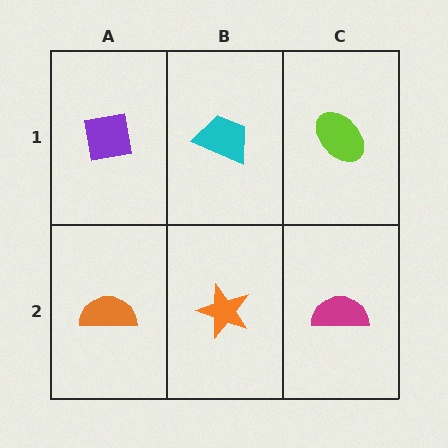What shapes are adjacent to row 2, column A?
A purple square (row 1, column A), an orange star (row 2, column B).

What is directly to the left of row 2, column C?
An orange star.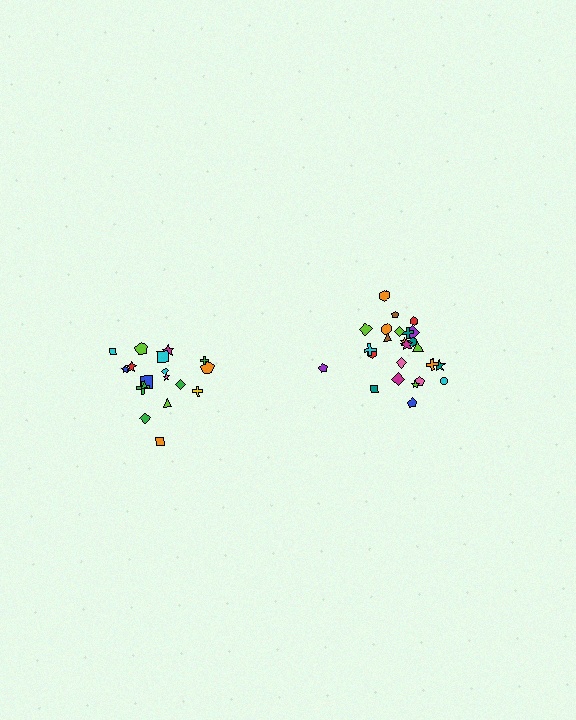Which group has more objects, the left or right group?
The right group.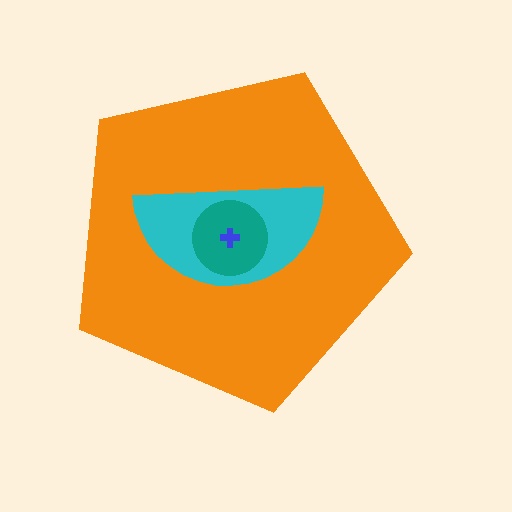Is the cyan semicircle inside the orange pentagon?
Yes.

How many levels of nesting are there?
4.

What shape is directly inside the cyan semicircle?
The teal circle.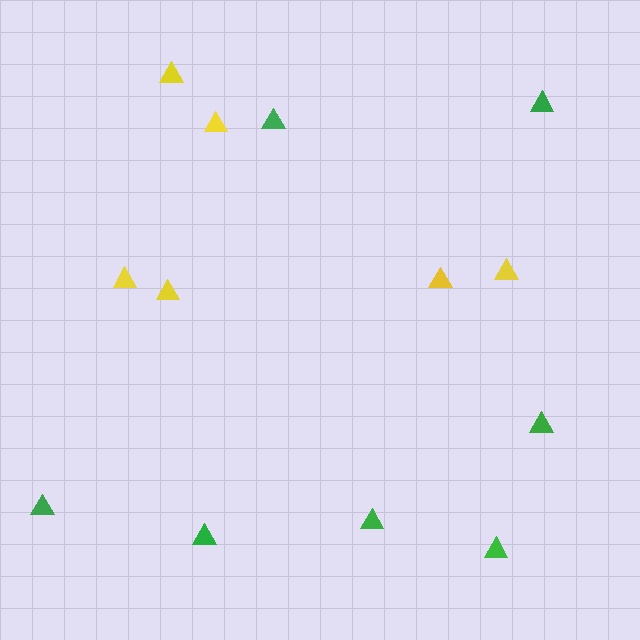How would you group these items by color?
There are 2 groups: one group of green triangles (7) and one group of yellow triangles (6).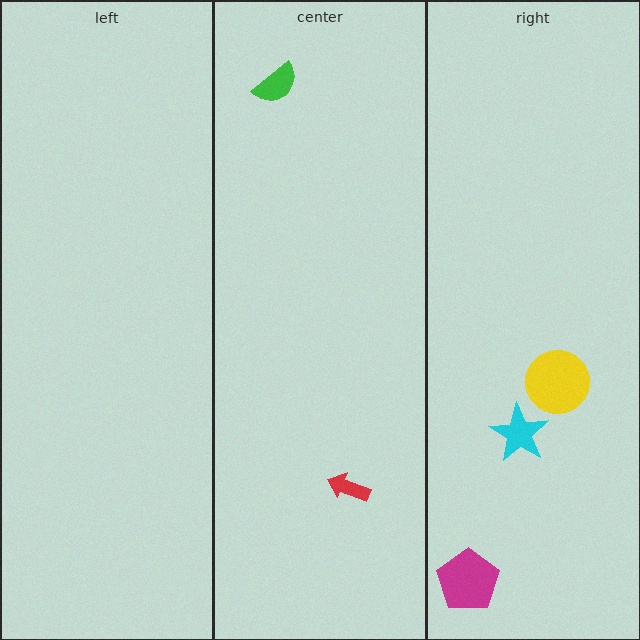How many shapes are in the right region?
3.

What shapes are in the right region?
The cyan star, the magenta pentagon, the yellow circle.